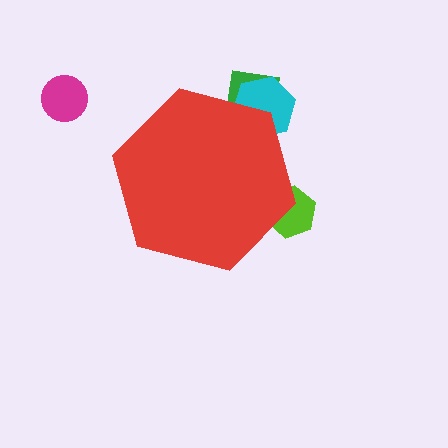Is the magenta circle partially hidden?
No, the magenta circle is fully visible.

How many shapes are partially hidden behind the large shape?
3 shapes are partially hidden.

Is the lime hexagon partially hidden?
Yes, the lime hexagon is partially hidden behind the red hexagon.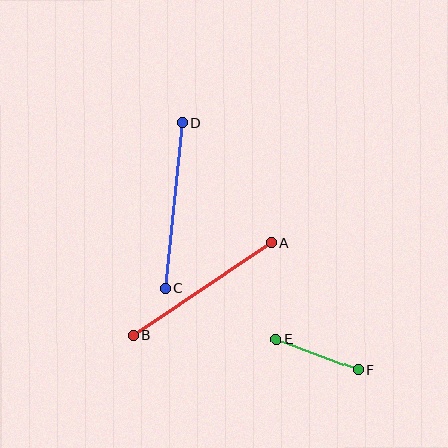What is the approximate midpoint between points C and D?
The midpoint is at approximately (174, 206) pixels.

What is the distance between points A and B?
The distance is approximately 166 pixels.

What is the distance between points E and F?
The distance is approximately 88 pixels.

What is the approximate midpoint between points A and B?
The midpoint is at approximately (202, 289) pixels.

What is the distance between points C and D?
The distance is approximately 166 pixels.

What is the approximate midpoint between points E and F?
The midpoint is at approximately (317, 355) pixels.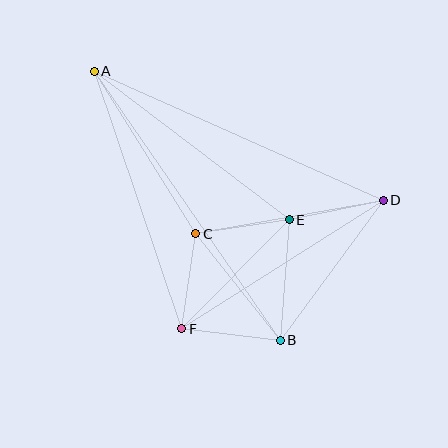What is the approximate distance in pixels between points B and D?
The distance between B and D is approximately 174 pixels.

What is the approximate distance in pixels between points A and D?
The distance between A and D is approximately 317 pixels.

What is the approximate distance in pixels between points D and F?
The distance between D and F is approximately 239 pixels.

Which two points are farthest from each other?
Points A and B are farthest from each other.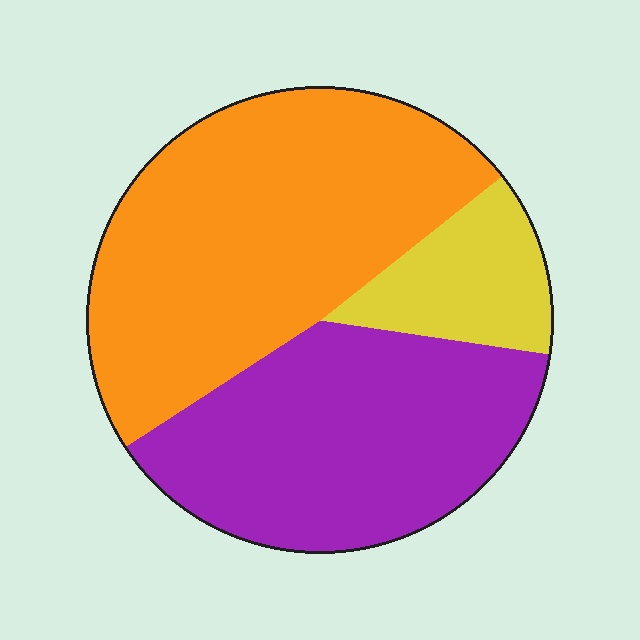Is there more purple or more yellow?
Purple.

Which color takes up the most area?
Orange, at roughly 50%.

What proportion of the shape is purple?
Purple covers around 40% of the shape.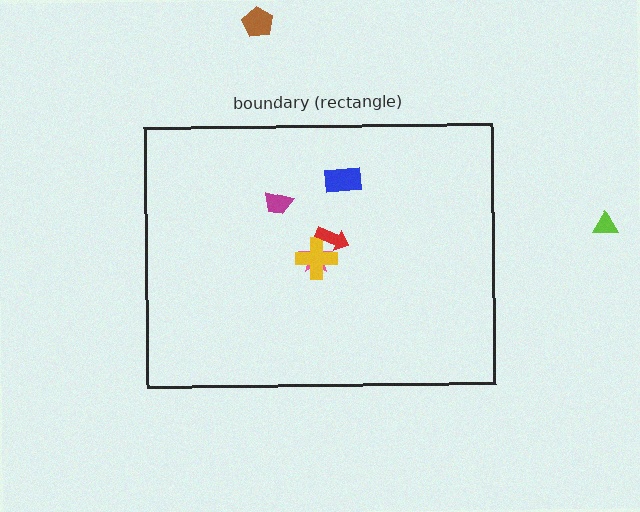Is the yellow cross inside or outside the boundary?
Inside.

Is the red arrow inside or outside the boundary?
Inside.